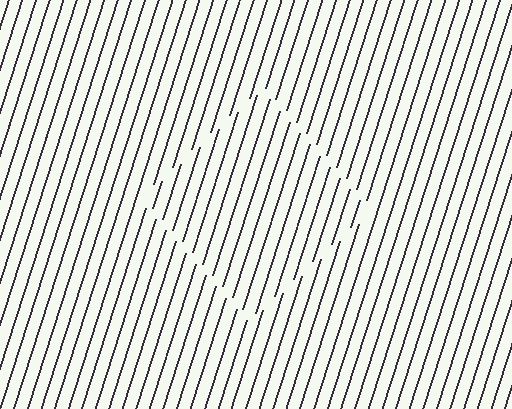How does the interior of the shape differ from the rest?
The interior of the shape contains the same grating, shifted by half a period — the contour is defined by the phase discontinuity where line-ends from the inner and outer gratings abut.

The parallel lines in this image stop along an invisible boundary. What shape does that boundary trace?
An illusory square. The interior of the shape contains the same grating, shifted by half a period — the contour is defined by the phase discontinuity where line-ends from the inner and outer gratings abut.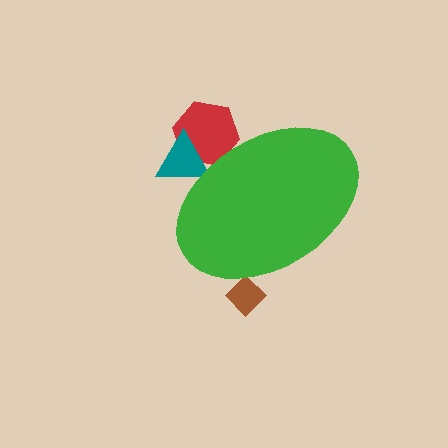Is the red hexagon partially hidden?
Yes, the red hexagon is partially hidden behind the green ellipse.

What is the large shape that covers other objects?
A green ellipse.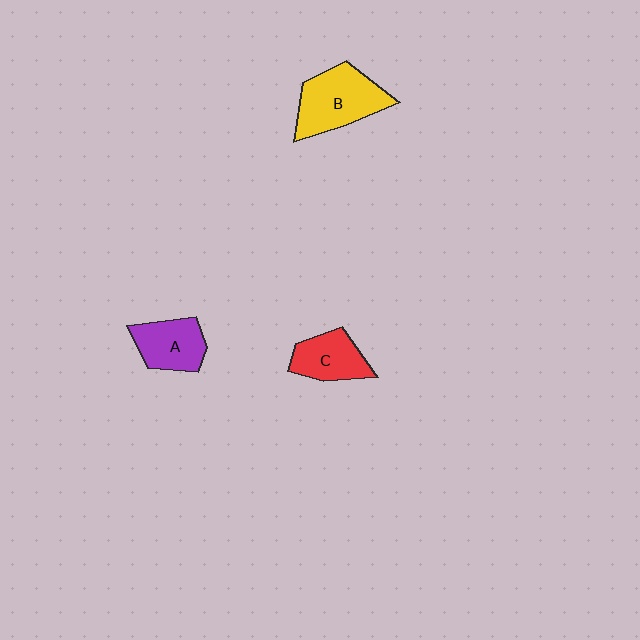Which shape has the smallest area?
Shape C (red).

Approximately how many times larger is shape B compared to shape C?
Approximately 1.5 times.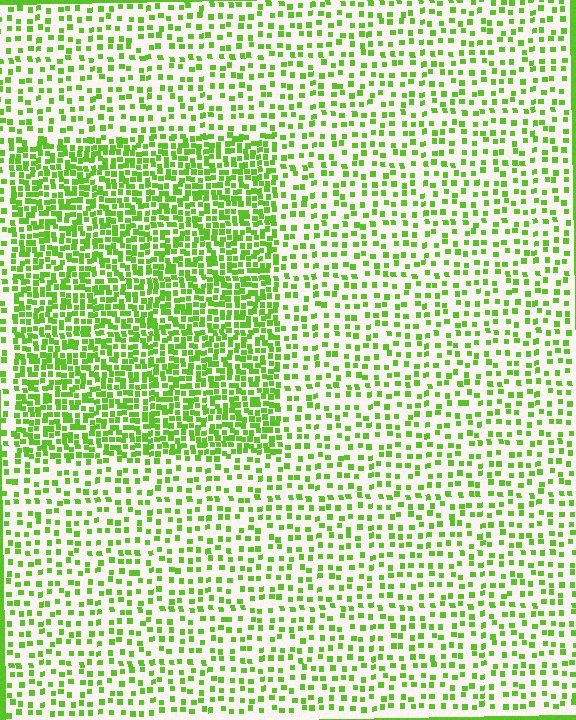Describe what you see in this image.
The image contains small lime elements arranged at two different densities. A rectangle-shaped region is visible where the elements are more densely packed than the surrounding area.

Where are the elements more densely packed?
The elements are more densely packed inside the rectangle boundary.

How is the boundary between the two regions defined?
The boundary is defined by a change in element density (approximately 2.3x ratio). All elements are the same color, size, and shape.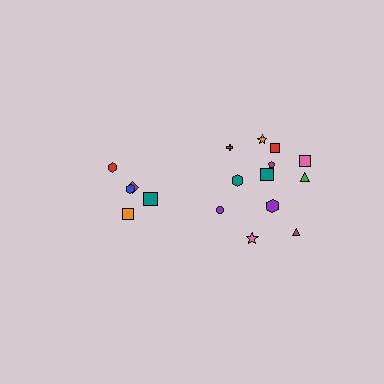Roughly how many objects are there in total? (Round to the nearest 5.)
Roughly 15 objects in total.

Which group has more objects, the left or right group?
The right group.